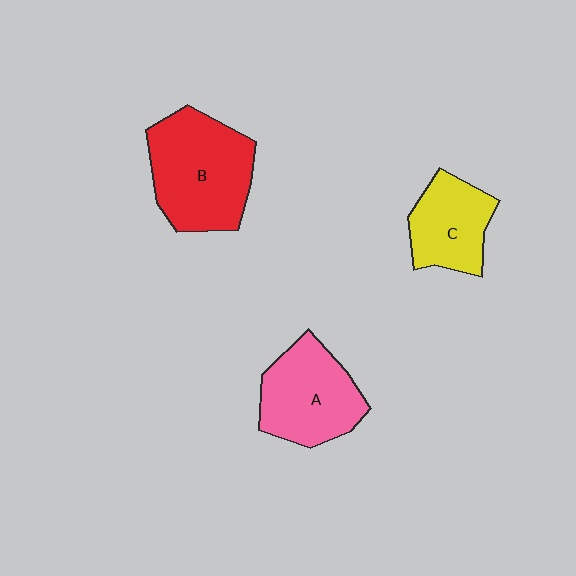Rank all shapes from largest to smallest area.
From largest to smallest: B (red), A (pink), C (yellow).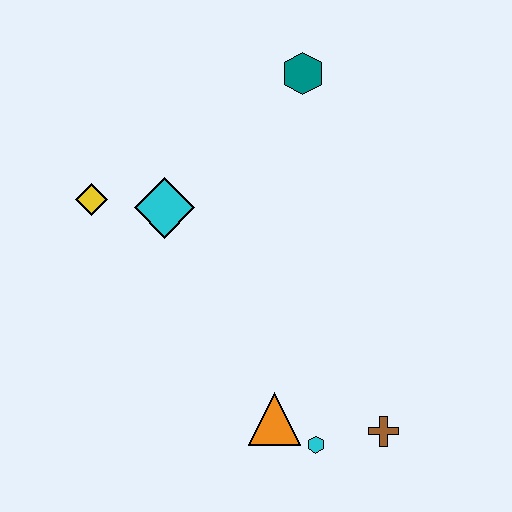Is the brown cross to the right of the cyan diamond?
Yes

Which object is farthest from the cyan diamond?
The brown cross is farthest from the cyan diamond.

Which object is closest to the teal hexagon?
The cyan diamond is closest to the teal hexagon.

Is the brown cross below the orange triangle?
Yes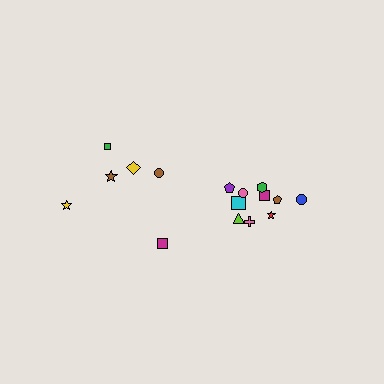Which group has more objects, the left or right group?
The right group.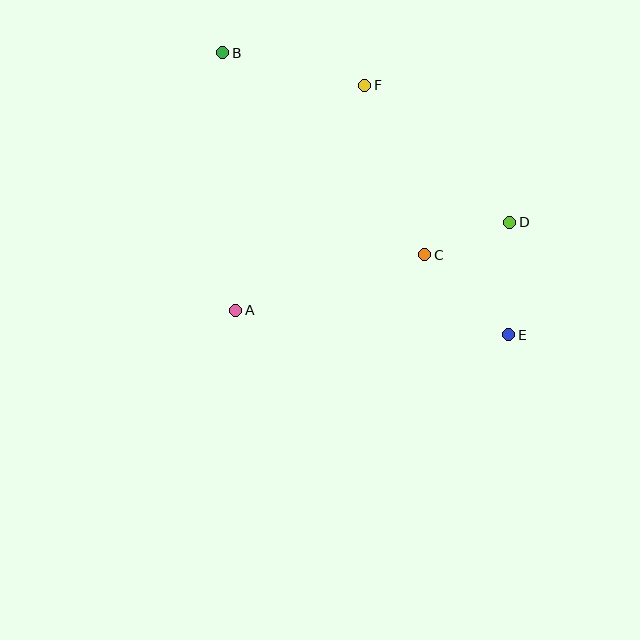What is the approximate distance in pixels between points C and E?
The distance between C and E is approximately 116 pixels.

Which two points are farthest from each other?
Points B and E are farthest from each other.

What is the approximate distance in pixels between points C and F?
The distance between C and F is approximately 180 pixels.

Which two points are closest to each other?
Points C and D are closest to each other.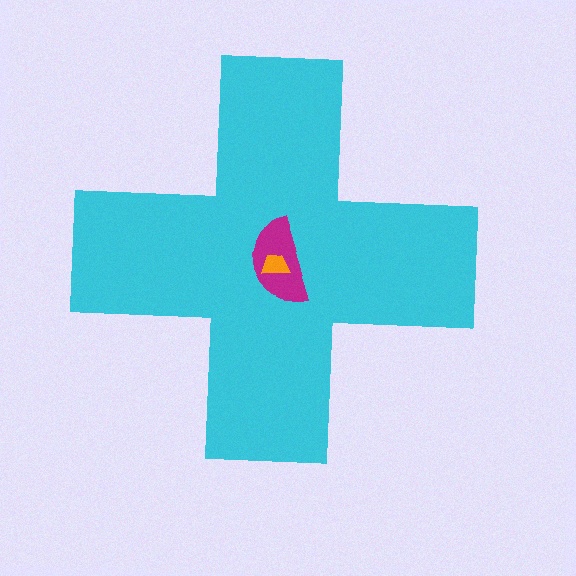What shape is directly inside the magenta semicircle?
The orange trapezoid.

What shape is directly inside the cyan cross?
The magenta semicircle.